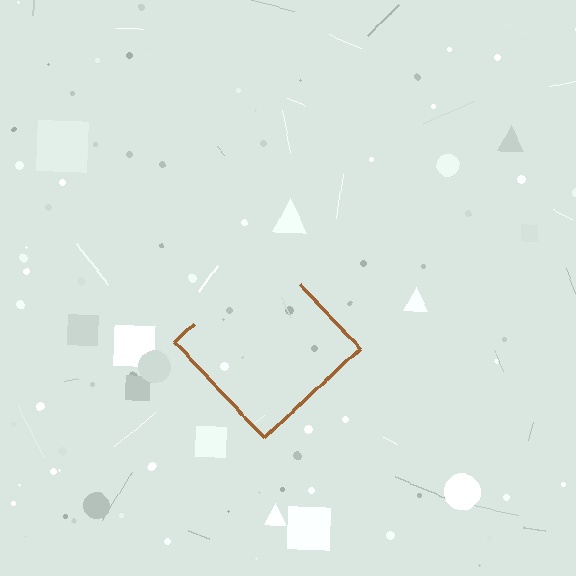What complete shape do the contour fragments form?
The contour fragments form a diamond.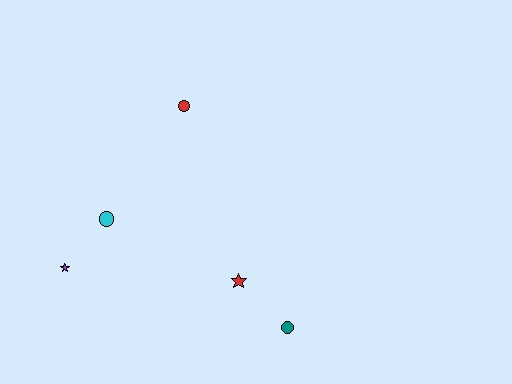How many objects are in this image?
There are 5 objects.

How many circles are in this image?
There are 3 circles.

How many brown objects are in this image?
There are no brown objects.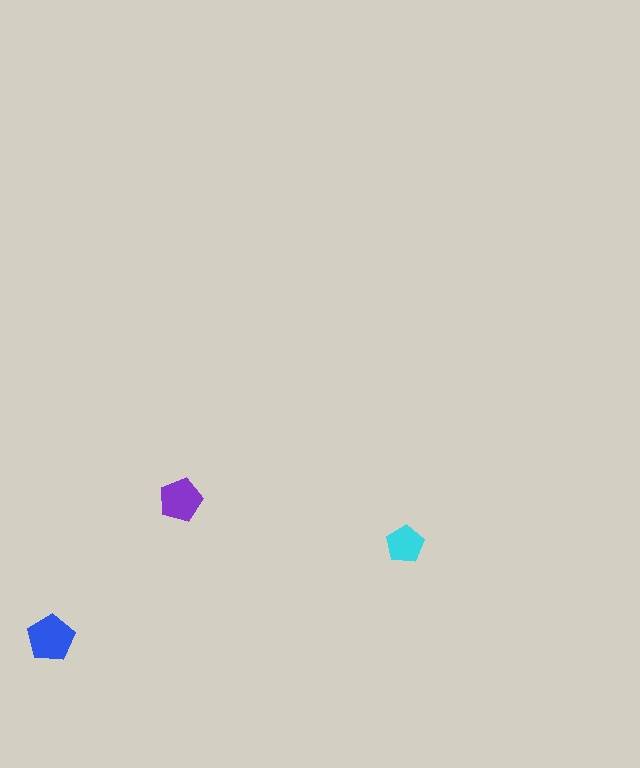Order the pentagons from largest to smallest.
the blue one, the purple one, the cyan one.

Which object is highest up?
The purple pentagon is topmost.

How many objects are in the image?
There are 3 objects in the image.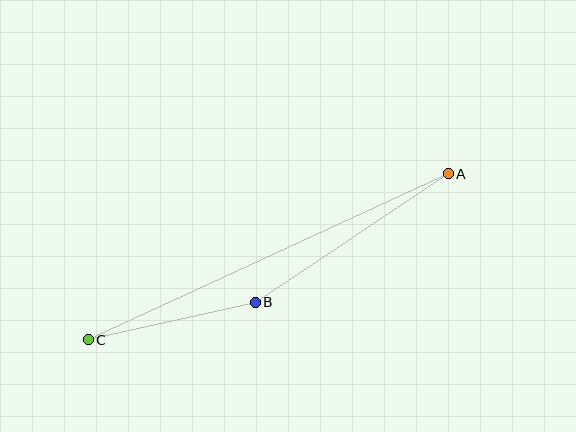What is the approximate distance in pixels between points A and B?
The distance between A and B is approximately 232 pixels.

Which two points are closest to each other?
Points B and C are closest to each other.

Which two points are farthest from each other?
Points A and C are farthest from each other.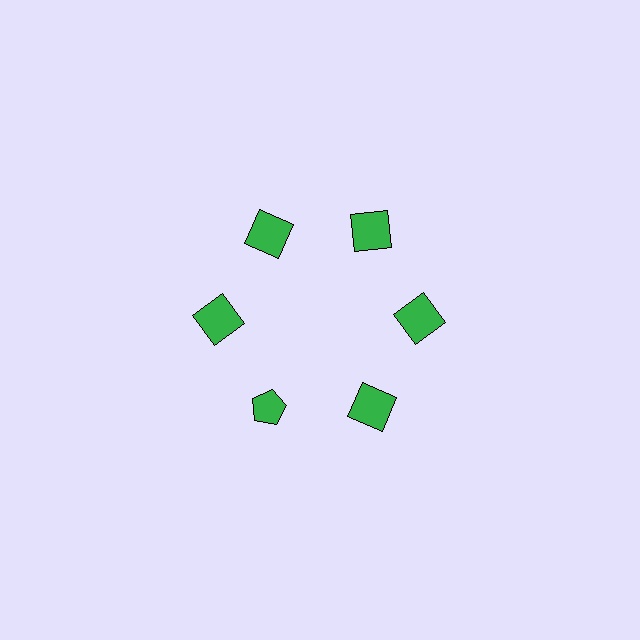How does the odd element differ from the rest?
It has a different shape: pentagon instead of square.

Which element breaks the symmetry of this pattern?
The green pentagon at roughly the 7 o'clock position breaks the symmetry. All other shapes are green squares.